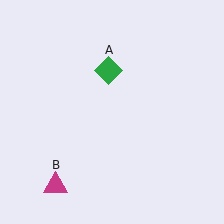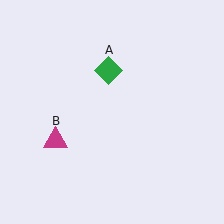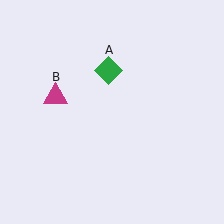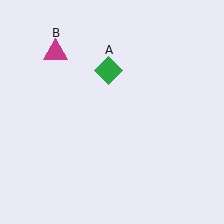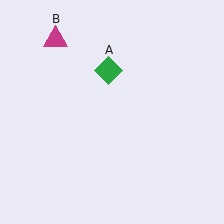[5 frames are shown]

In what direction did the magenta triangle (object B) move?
The magenta triangle (object B) moved up.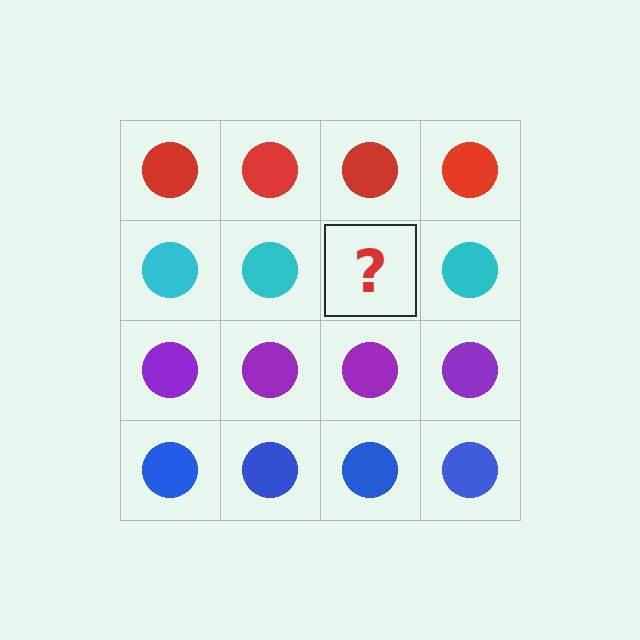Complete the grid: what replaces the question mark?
The question mark should be replaced with a cyan circle.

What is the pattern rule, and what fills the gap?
The rule is that each row has a consistent color. The gap should be filled with a cyan circle.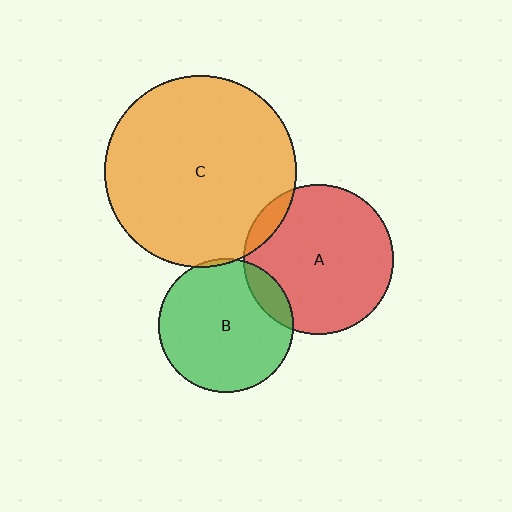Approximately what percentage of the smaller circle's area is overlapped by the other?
Approximately 10%.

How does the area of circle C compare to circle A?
Approximately 1.6 times.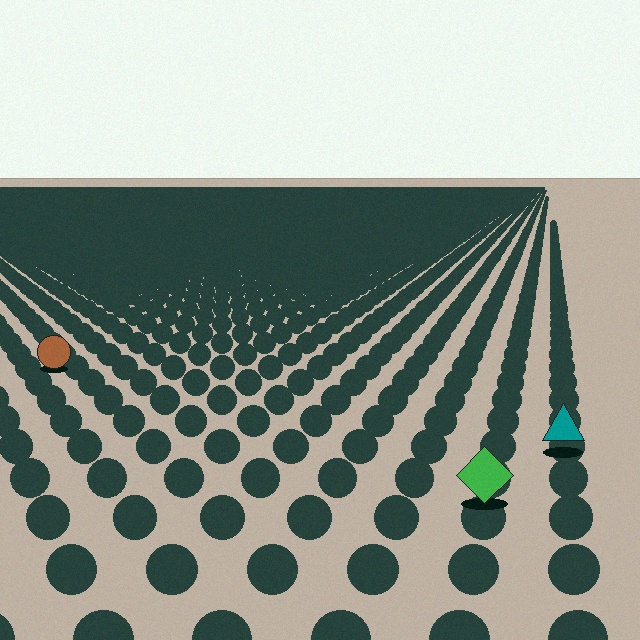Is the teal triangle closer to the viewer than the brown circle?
Yes. The teal triangle is closer — you can tell from the texture gradient: the ground texture is coarser near it.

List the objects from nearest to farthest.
From nearest to farthest: the green diamond, the teal triangle, the brown circle.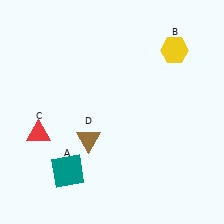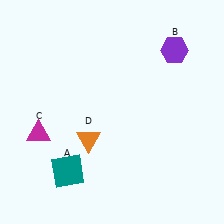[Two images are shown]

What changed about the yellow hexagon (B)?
In Image 1, B is yellow. In Image 2, it changed to purple.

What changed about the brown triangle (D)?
In Image 1, D is brown. In Image 2, it changed to orange.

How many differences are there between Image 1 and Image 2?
There are 3 differences between the two images.